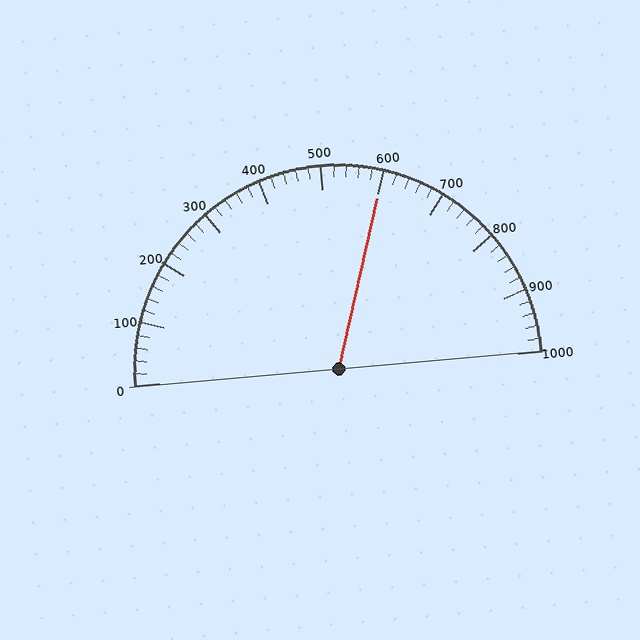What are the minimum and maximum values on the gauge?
The gauge ranges from 0 to 1000.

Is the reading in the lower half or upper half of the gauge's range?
The reading is in the upper half of the range (0 to 1000).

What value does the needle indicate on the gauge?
The needle indicates approximately 600.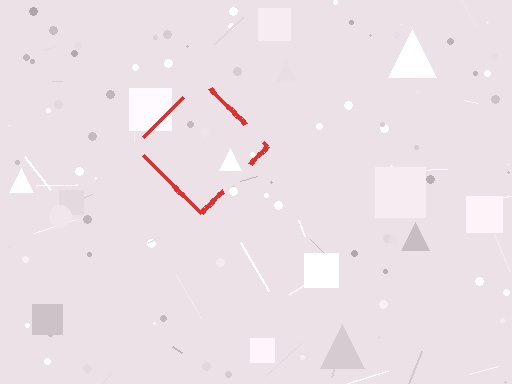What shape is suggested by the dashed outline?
The dashed outline suggests a diamond.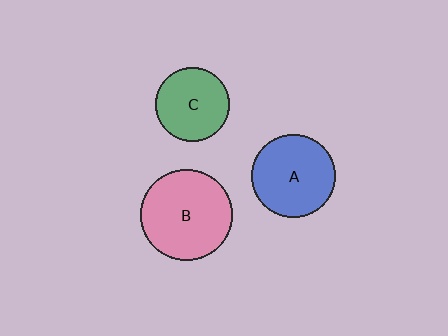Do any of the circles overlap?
No, none of the circles overlap.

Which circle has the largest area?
Circle B (pink).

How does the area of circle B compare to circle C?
Approximately 1.5 times.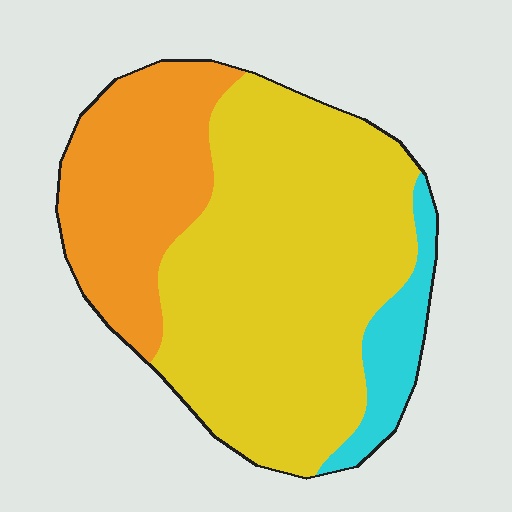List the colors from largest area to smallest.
From largest to smallest: yellow, orange, cyan.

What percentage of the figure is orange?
Orange takes up about one quarter (1/4) of the figure.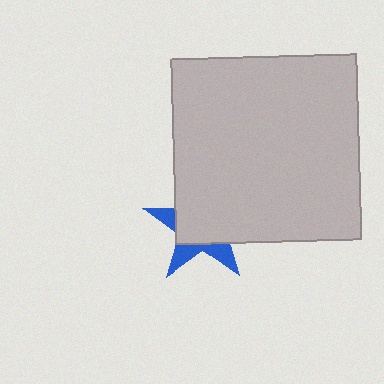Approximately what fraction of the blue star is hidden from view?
Roughly 68% of the blue star is hidden behind the light gray square.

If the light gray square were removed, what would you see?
You would see the complete blue star.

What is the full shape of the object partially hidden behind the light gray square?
The partially hidden object is a blue star.